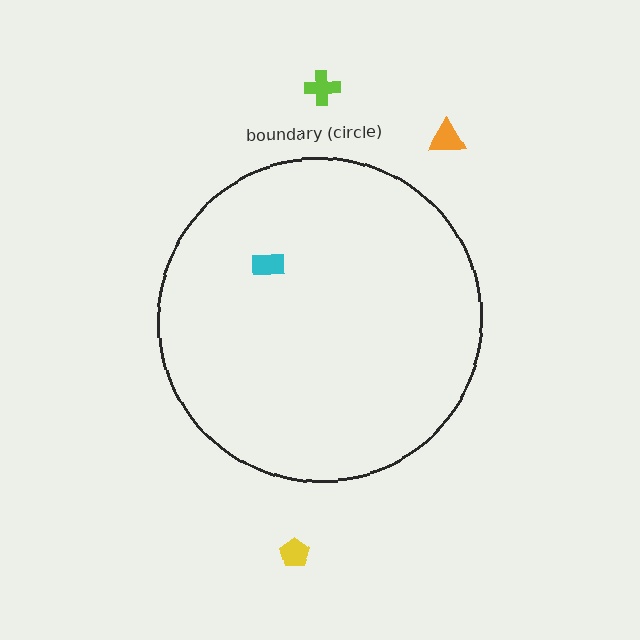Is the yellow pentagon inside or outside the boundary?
Outside.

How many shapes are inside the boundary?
1 inside, 3 outside.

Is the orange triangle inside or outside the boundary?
Outside.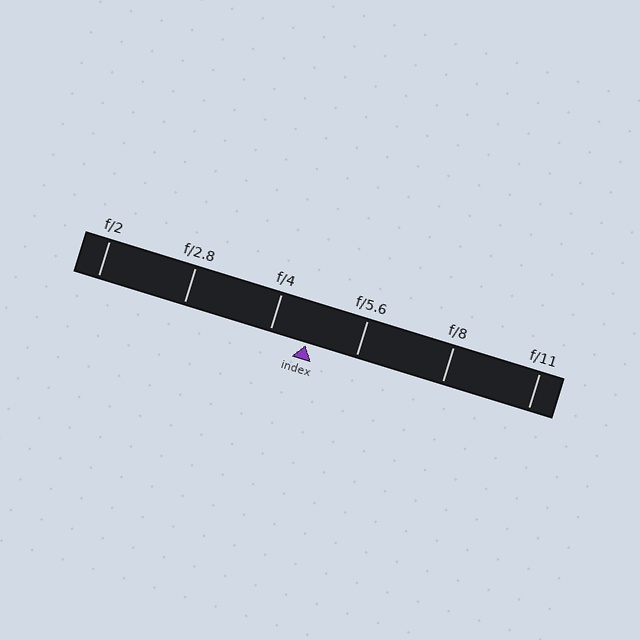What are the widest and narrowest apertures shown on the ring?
The widest aperture shown is f/2 and the narrowest is f/11.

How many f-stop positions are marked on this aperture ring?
There are 6 f-stop positions marked.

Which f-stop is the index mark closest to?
The index mark is closest to f/4.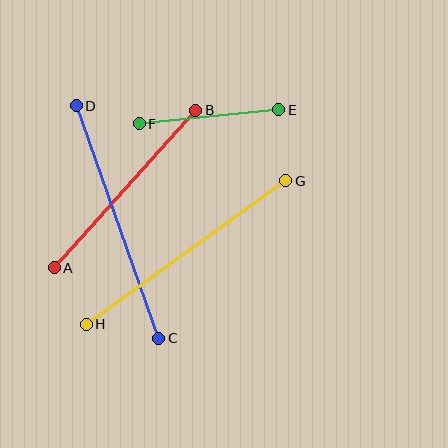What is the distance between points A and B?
The distance is approximately 212 pixels.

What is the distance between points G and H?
The distance is approximately 246 pixels.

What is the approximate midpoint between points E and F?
The midpoint is at approximately (209, 117) pixels.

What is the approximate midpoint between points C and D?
The midpoint is at approximately (117, 222) pixels.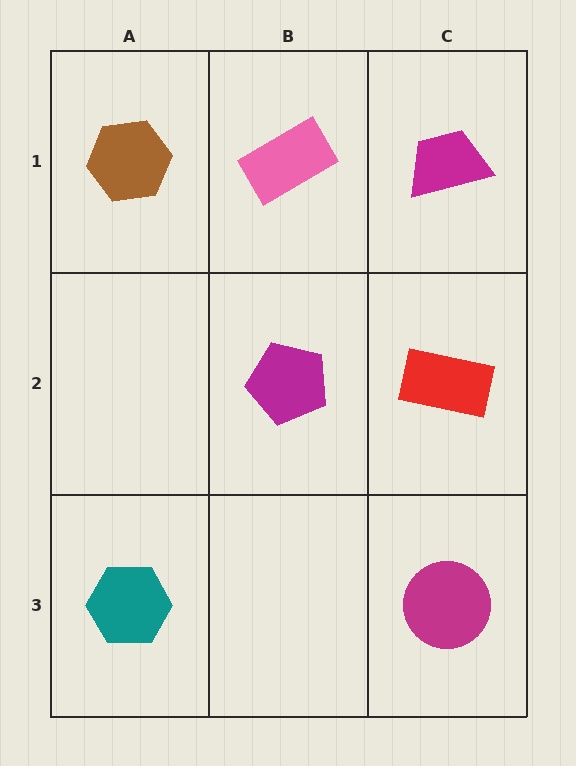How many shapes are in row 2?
2 shapes.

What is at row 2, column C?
A red rectangle.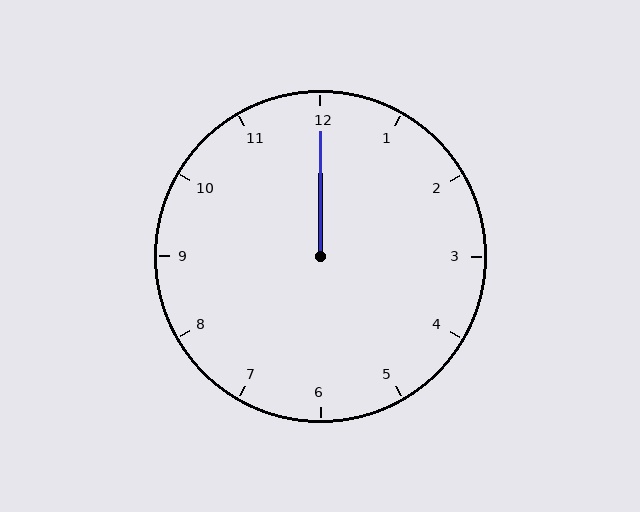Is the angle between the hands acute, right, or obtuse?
It is acute.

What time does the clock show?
12:00.